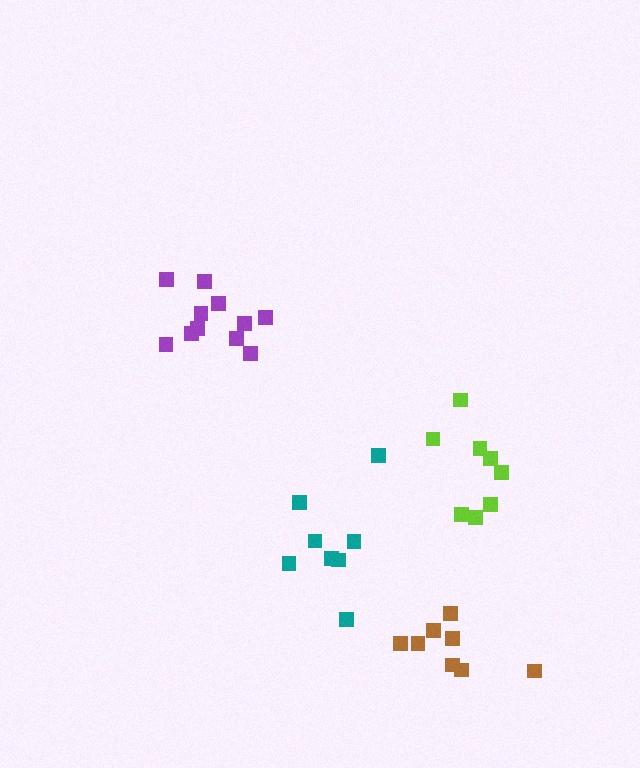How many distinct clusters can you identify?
There are 4 distinct clusters.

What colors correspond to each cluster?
The clusters are colored: lime, purple, brown, teal.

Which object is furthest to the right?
The lime cluster is rightmost.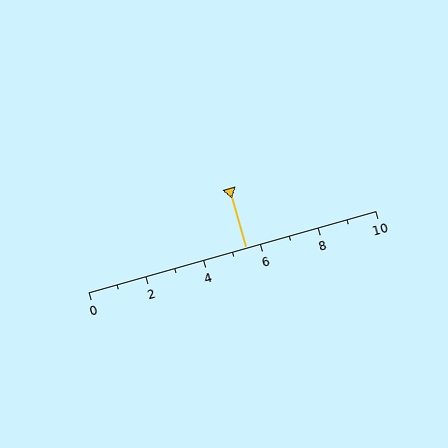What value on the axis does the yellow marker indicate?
The marker indicates approximately 5.5.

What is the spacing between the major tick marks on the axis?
The major ticks are spaced 2 apart.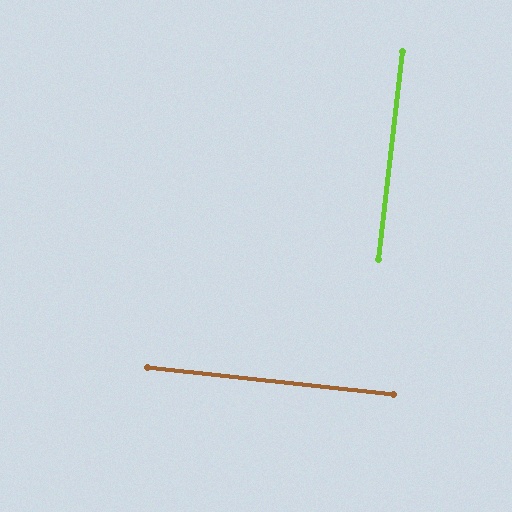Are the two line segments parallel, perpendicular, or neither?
Perpendicular — they meet at approximately 90°.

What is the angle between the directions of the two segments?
Approximately 90 degrees.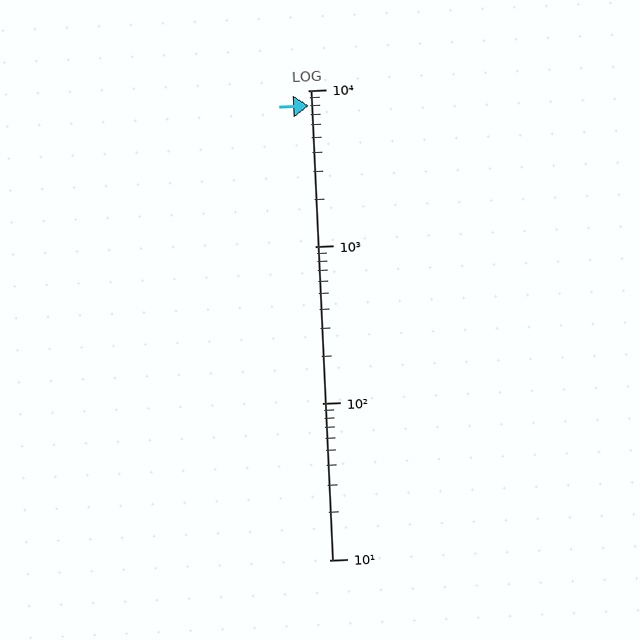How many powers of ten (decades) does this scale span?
The scale spans 3 decades, from 10 to 10000.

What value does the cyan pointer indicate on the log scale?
The pointer indicates approximately 8000.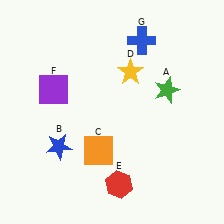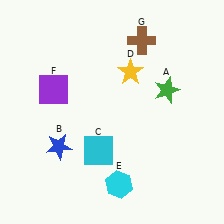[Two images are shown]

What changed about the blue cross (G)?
In Image 1, G is blue. In Image 2, it changed to brown.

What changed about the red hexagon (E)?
In Image 1, E is red. In Image 2, it changed to cyan.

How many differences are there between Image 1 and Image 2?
There are 3 differences between the two images.